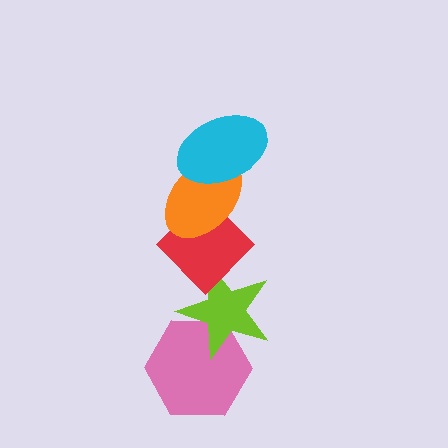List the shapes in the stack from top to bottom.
From top to bottom: the cyan ellipse, the orange ellipse, the red diamond, the lime star, the pink hexagon.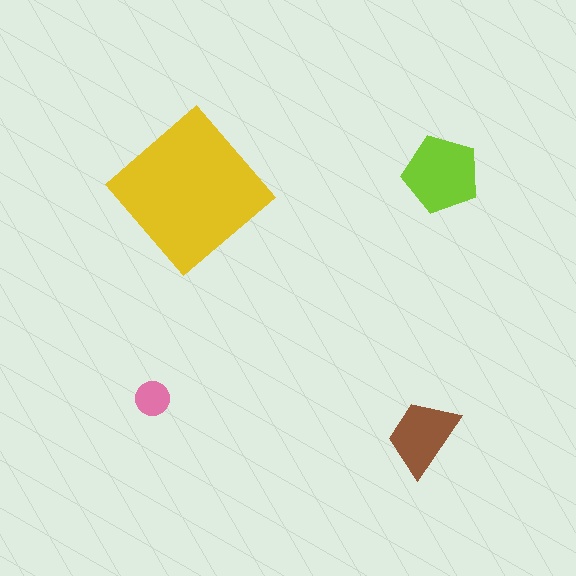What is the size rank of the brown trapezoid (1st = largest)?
3rd.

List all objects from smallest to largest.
The pink circle, the brown trapezoid, the lime pentagon, the yellow diamond.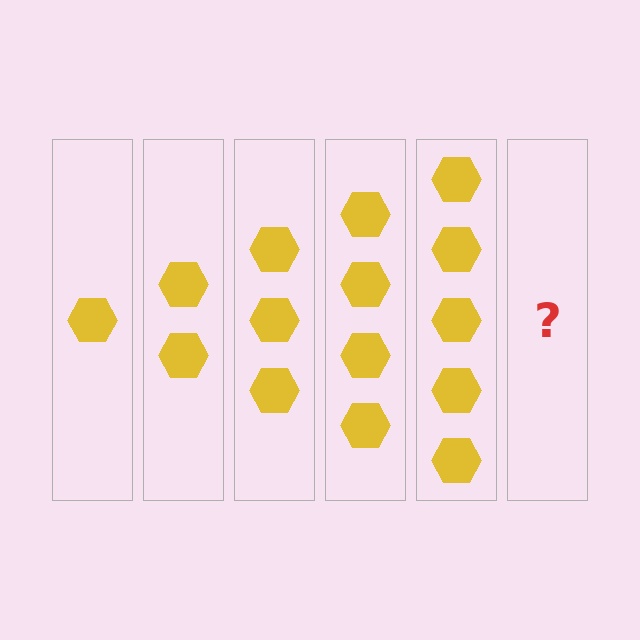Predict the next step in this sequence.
The next step is 6 hexagons.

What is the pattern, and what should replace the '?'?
The pattern is that each step adds one more hexagon. The '?' should be 6 hexagons.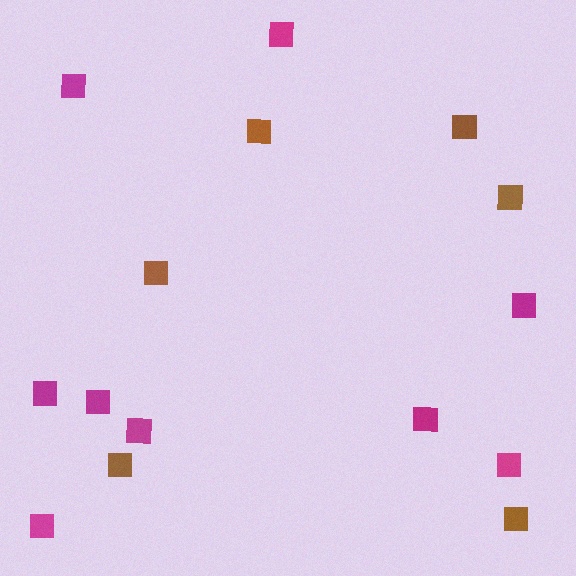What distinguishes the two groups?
There are 2 groups: one group of brown squares (6) and one group of magenta squares (9).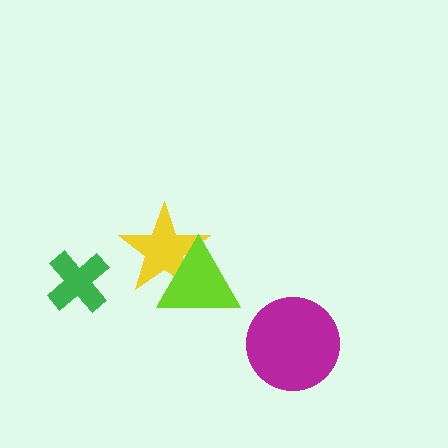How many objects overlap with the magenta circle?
0 objects overlap with the magenta circle.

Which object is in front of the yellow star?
The lime triangle is in front of the yellow star.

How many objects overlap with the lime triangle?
1 object overlaps with the lime triangle.